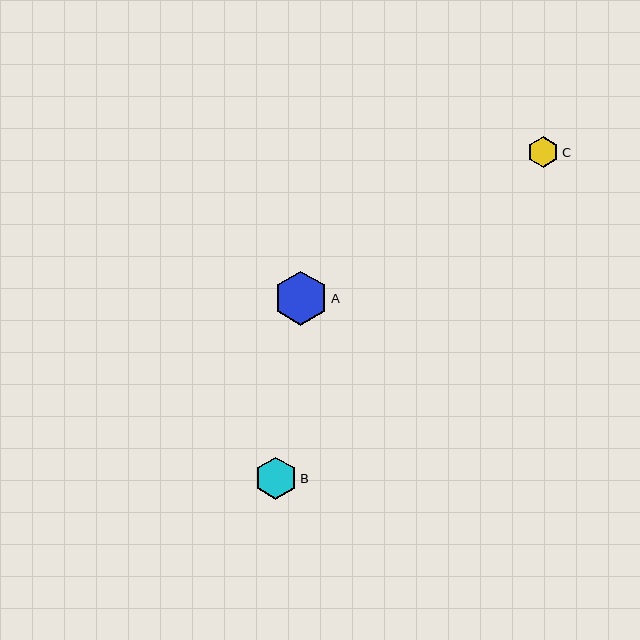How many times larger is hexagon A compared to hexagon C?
Hexagon A is approximately 1.7 times the size of hexagon C.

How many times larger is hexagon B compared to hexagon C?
Hexagon B is approximately 1.3 times the size of hexagon C.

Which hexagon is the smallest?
Hexagon C is the smallest with a size of approximately 31 pixels.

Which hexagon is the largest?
Hexagon A is the largest with a size of approximately 54 pixels.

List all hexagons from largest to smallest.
From largest to smallest: A, B, C.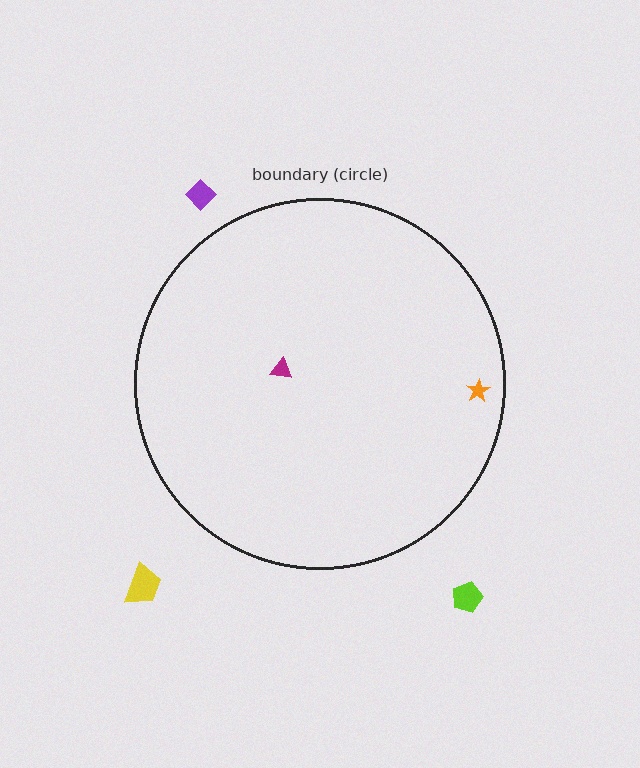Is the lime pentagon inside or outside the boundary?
Outside.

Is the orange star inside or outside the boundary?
Inside.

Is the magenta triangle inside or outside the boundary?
Inside.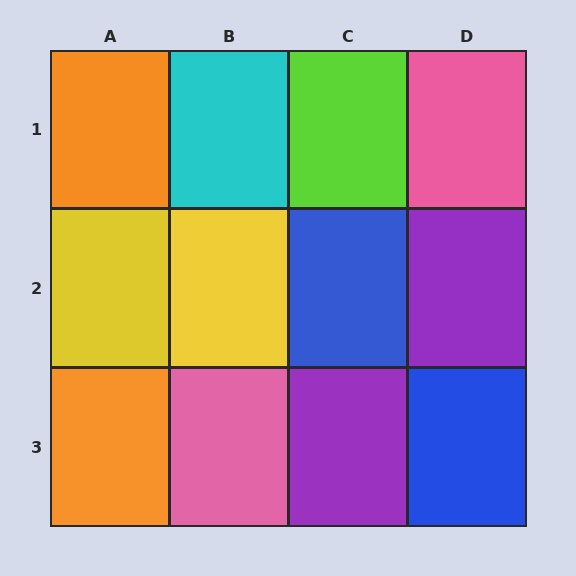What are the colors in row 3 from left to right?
Orange, pink, purple, blue.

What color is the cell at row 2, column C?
Blue.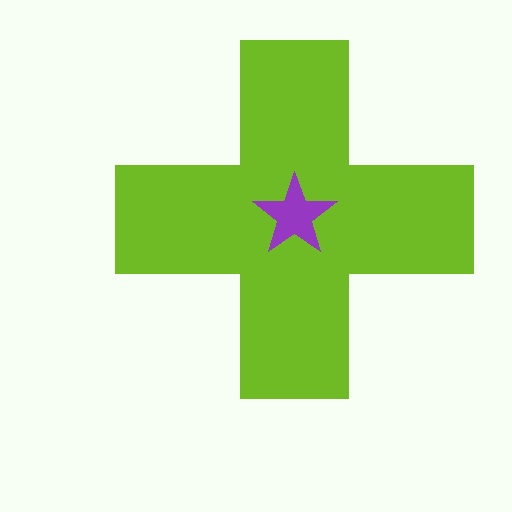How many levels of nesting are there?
2.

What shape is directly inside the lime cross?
The purple star.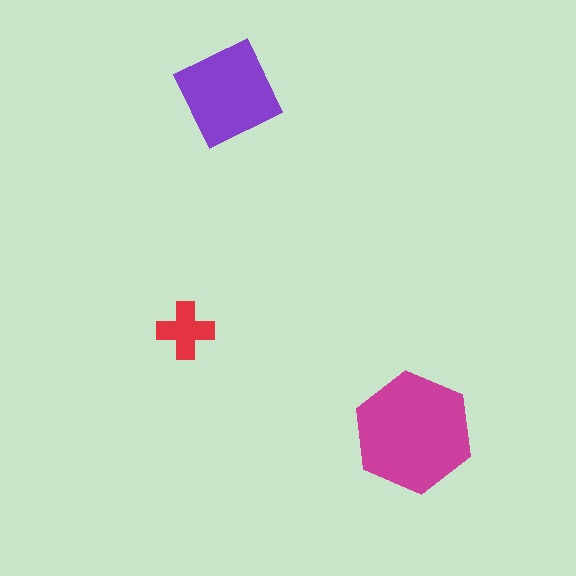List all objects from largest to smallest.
The magenta hexagon, the purple diamond, the red cross.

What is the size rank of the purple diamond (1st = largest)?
2nd.